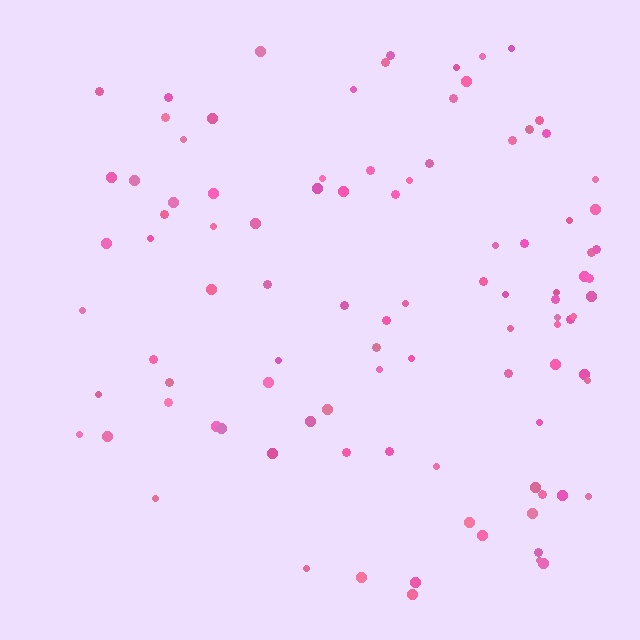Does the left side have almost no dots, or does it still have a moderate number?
Still a moderate number, just noticeably fewer than the right.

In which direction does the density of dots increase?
From left to right, with the right side densest.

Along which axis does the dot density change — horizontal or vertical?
Horizontal.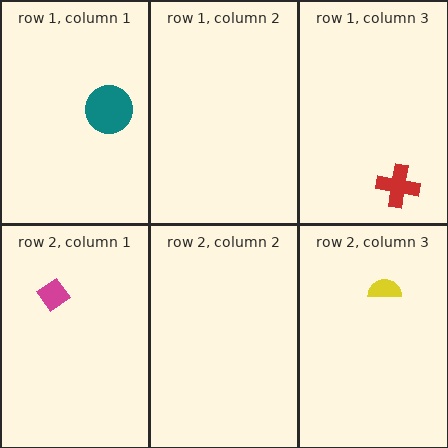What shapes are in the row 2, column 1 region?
The magenta diamond.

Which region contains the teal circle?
The row 1, column 1 region.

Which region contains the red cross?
The row 1, column 3 region.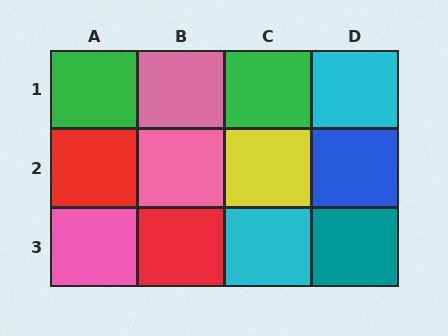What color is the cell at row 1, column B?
Pink.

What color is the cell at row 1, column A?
Green.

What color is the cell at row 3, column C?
Cyan.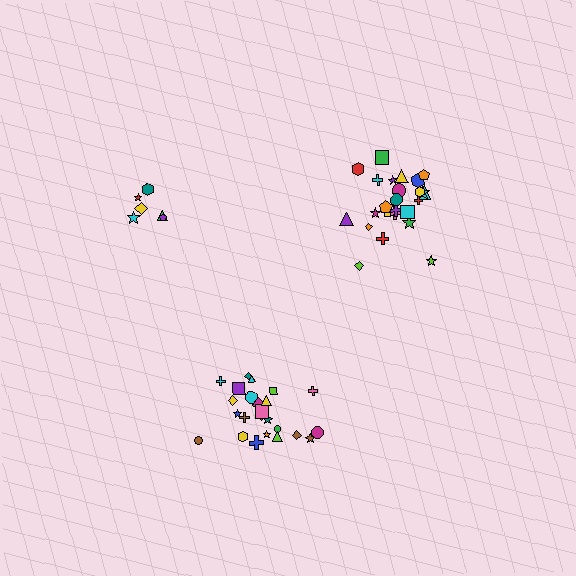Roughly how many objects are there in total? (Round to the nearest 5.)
Roughly 55 objects in total.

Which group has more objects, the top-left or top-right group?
The top-right group.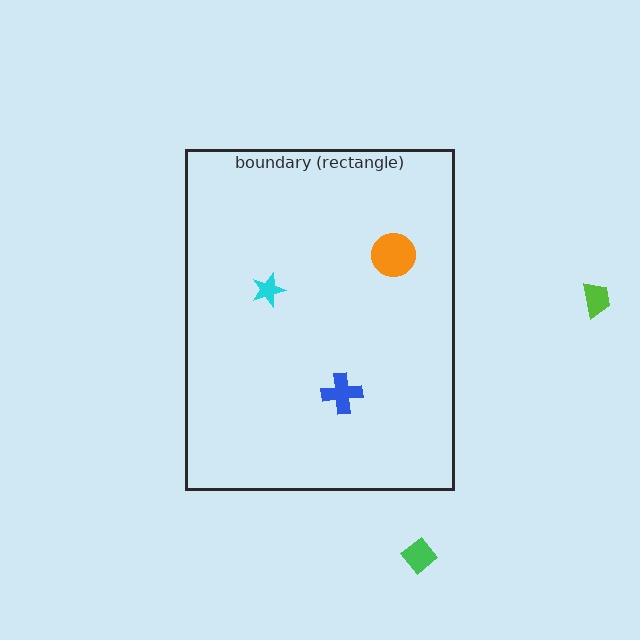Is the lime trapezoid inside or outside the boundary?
Outside.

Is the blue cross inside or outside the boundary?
Inside.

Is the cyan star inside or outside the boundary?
Inside.